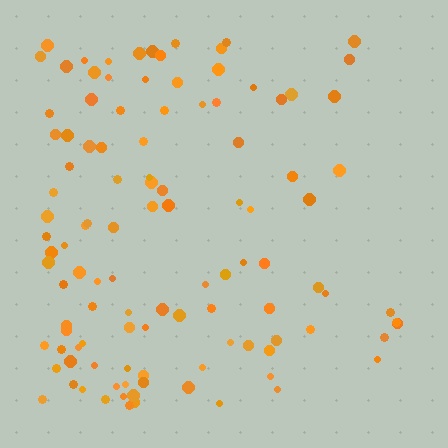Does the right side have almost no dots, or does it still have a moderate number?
Still a moderate number, just noticeably fewer than the left.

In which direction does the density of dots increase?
From right to left, with the left side densest.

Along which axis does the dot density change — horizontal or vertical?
Horizontal.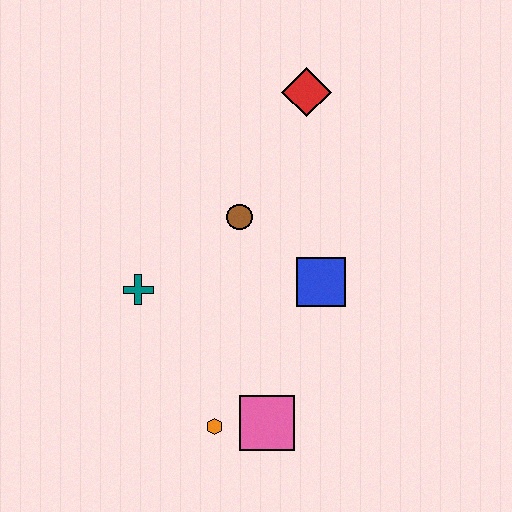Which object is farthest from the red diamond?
The orange hexagon is farthest from the red diamond.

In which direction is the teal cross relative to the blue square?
The teal cross is to the left of the blue square.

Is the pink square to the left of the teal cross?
No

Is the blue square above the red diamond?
No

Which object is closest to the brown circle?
The blue square is closest to the brown circle.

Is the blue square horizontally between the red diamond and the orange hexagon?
No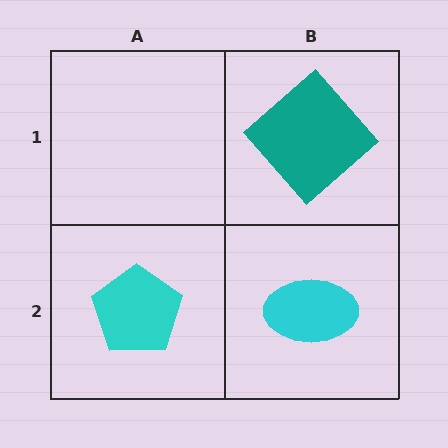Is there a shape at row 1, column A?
No, that cell is empty.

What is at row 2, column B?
A cyan ellipse.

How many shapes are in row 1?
1 shape.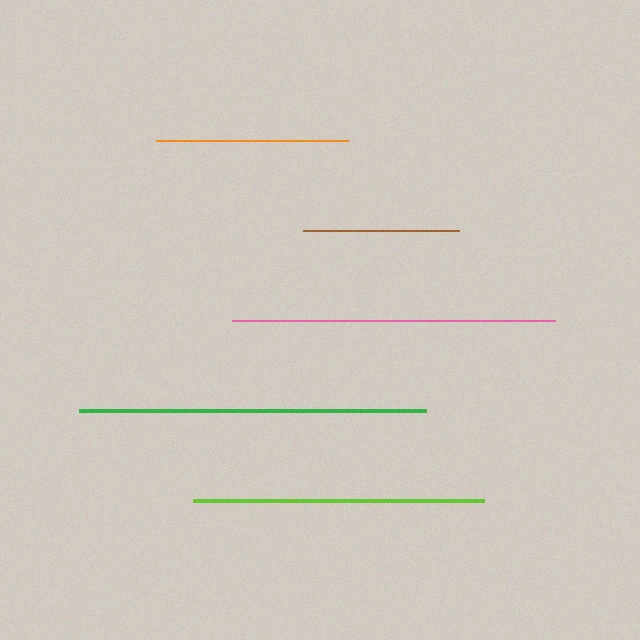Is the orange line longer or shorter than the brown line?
The orange line is longer than the brown line.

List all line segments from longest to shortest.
From longest to shortest: green, pink, lime, orange, brown.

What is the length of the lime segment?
The lime segment is approximately 290 pixels long.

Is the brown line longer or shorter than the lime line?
The lime line is longer than the brown line.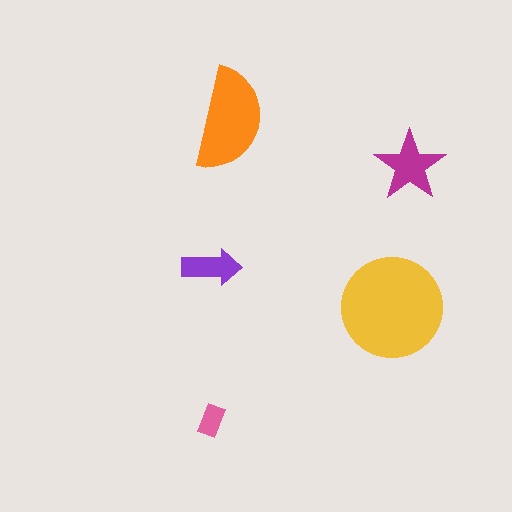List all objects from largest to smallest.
The yellow circle, the orange semicircle, the magenta star, the purple arrow, the pink rectangle.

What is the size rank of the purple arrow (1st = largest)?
4th.